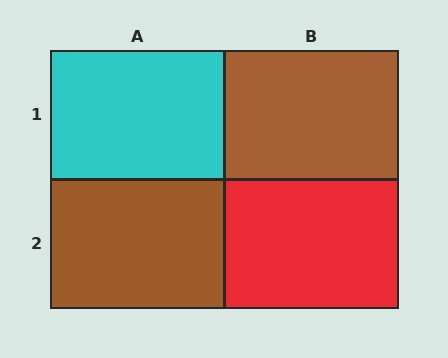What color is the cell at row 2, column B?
Red.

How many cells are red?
1 cell is red.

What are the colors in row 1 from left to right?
Cyan, brown.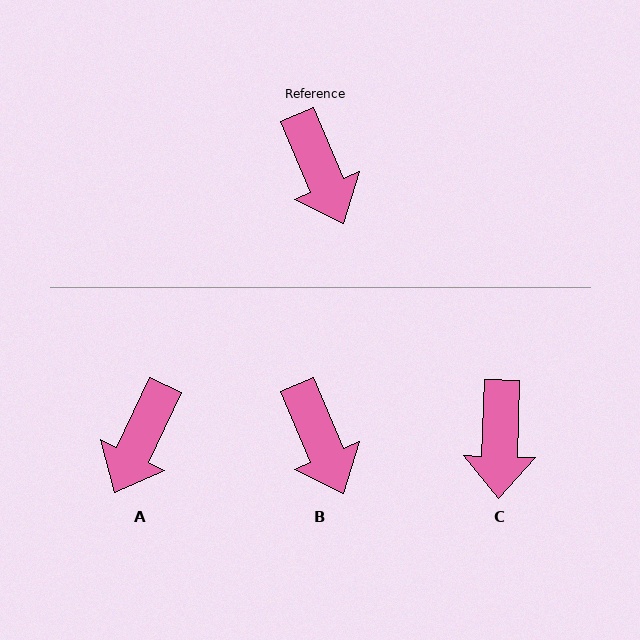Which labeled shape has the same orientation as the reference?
B.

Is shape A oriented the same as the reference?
No, it is off by about 48 degrees.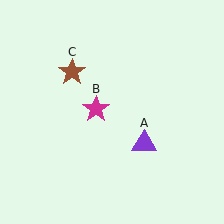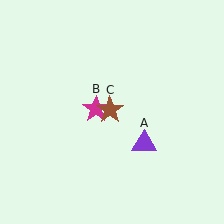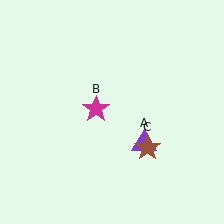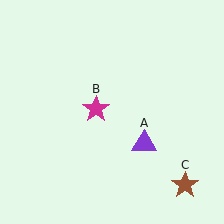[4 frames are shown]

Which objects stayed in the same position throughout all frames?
Purple triangle (object A) and magenta star (object B) remained stationary.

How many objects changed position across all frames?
1 object changed position: brown star (object C).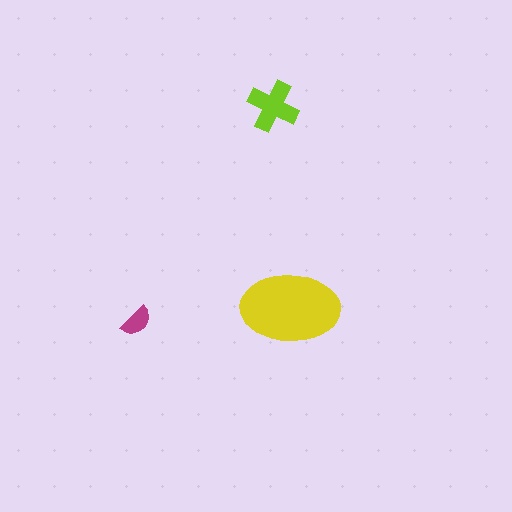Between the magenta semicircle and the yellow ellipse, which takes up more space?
The yellow ellipse.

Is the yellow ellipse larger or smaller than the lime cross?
Larger.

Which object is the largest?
The yellow ellipse.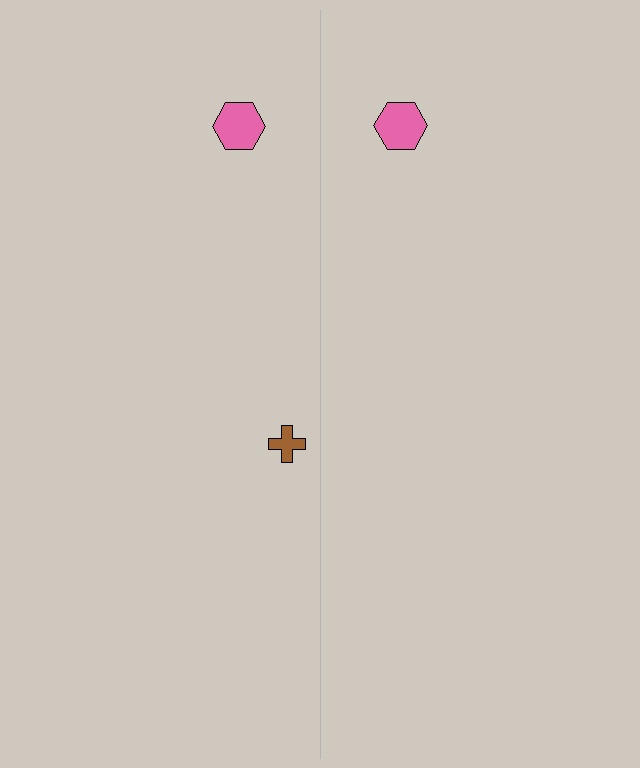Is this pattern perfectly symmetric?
No, the pattern is not perfectly symmetric. A brown cross is missing from the right side.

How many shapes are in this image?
There are 3 shapes in this image.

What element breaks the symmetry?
A brown cross is missing from the right side.